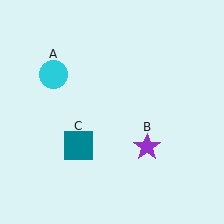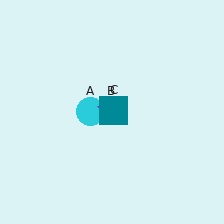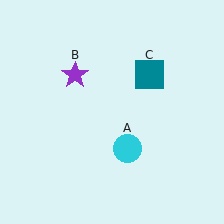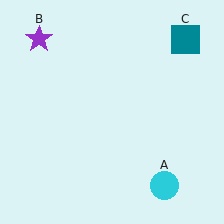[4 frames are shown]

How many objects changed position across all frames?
3 objects changed position: cyan circle (object A), purple star (object B), teal square (object C).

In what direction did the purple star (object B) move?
The purple star (object B) moved up and to the left.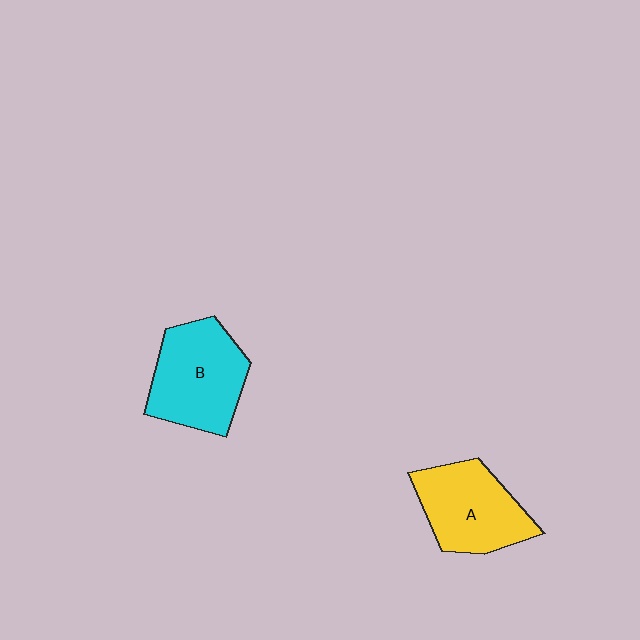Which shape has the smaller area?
Shape A (yellow).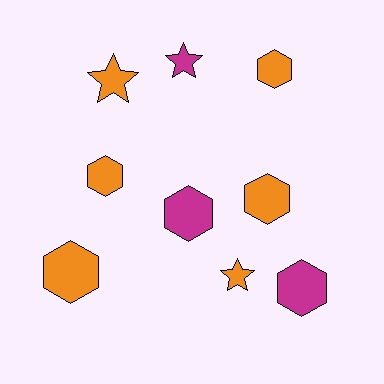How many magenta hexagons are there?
There are 2 magenta hexagons.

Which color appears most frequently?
Orange, with 6 objects.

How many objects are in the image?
There are 9 objects.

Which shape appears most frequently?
Hexagon, with 6 objects.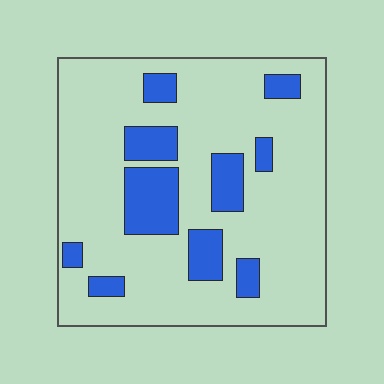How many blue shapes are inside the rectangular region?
10.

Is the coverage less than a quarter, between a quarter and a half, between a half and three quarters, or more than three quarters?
Less than a quarter.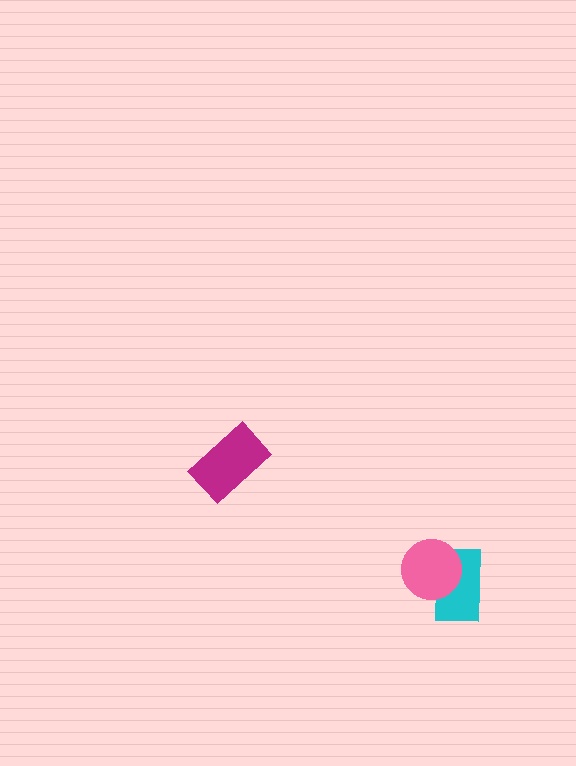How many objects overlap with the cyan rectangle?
1 object overlaps with the cyan rectangle.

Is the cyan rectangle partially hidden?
Yes, it is partially covered by another shape.